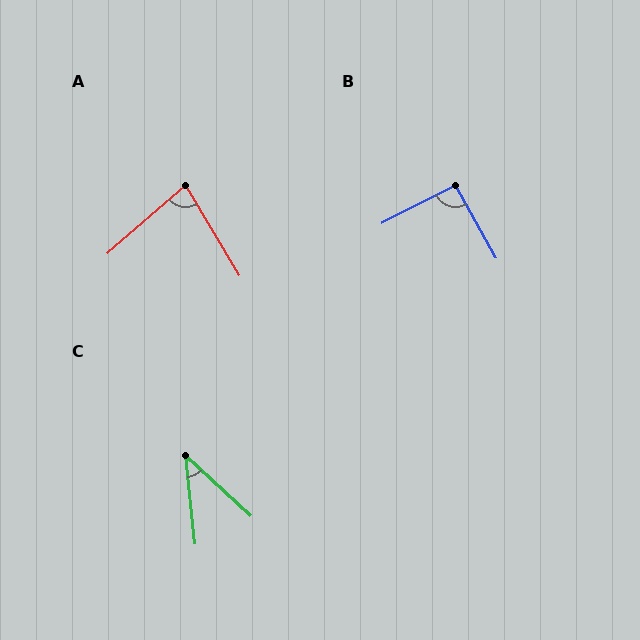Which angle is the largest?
B, at approximately 93 degrees.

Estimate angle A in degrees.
Approximately 79 degrees.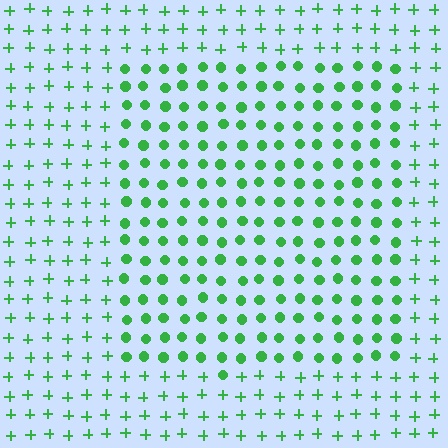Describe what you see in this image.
The image is filled with small green elements arranged in a uniform grid. A rectangle-shaped region contains circles, while the surrounding area contains plus signs. The boundary is defined purely by the change in element shape.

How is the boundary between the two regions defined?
The boundary is defined by a change in element shape: circles inside vs. plus signs outside. All elements share the same color and spacing.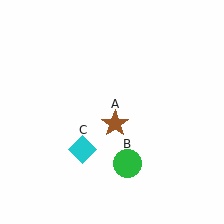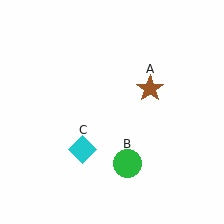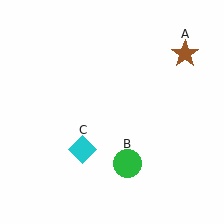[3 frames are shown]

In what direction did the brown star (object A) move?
The brown star (object A) moved up and to the right.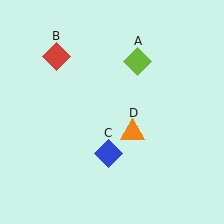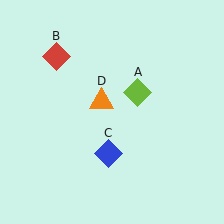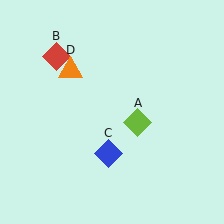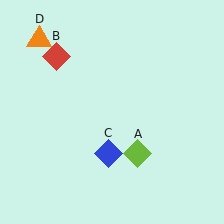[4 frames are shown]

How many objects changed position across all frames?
2 objects changed position: lime diamond (object A), orange triangle (object D).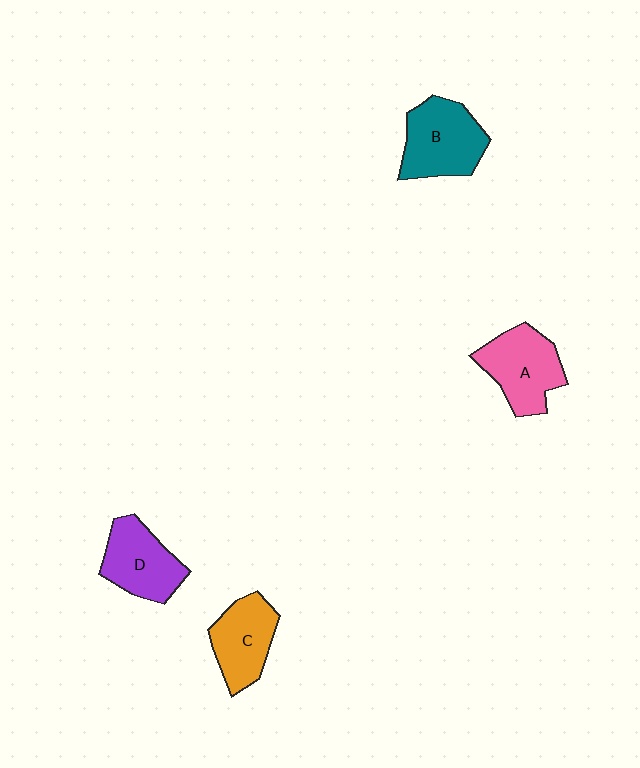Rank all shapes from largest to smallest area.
From largest to smallest: B (teal), A (pink), D (purple), C (orange).